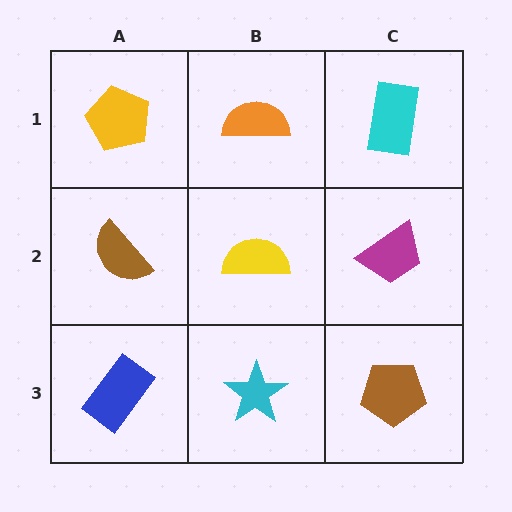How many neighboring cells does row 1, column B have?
3.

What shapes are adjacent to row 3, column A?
A brown semicircle (row 2, column A), a cyan star (row 3, column B).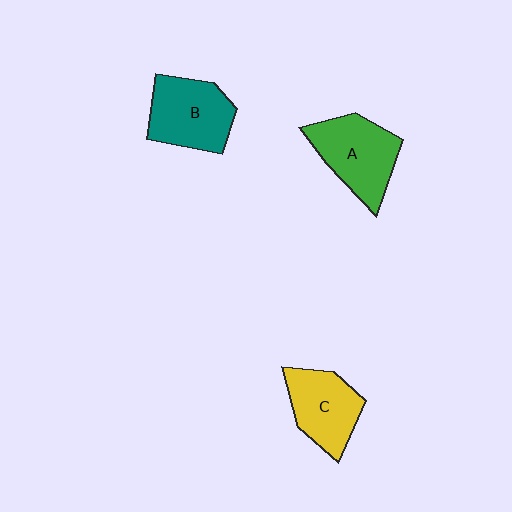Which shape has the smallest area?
Shape C (yellow).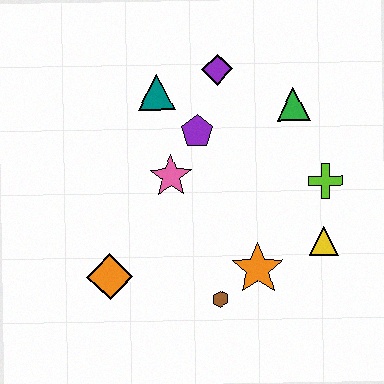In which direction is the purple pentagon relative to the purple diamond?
The purple pentagon is below the purple diamond.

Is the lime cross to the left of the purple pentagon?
No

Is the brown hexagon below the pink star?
Yes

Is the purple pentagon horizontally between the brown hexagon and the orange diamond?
Yes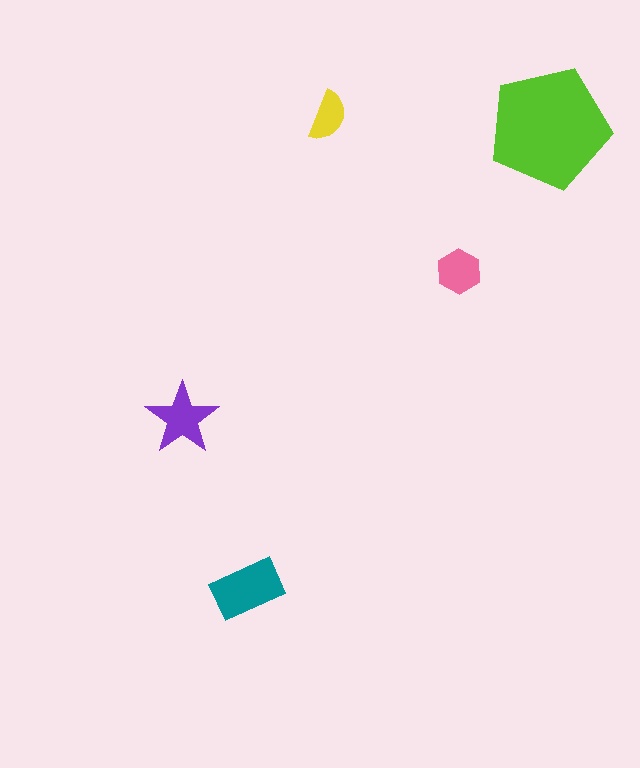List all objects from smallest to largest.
The yellow semicircle, the pink hexagon, the purple star, the teal rectangle, the lime pentagon.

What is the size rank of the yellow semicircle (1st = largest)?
5th.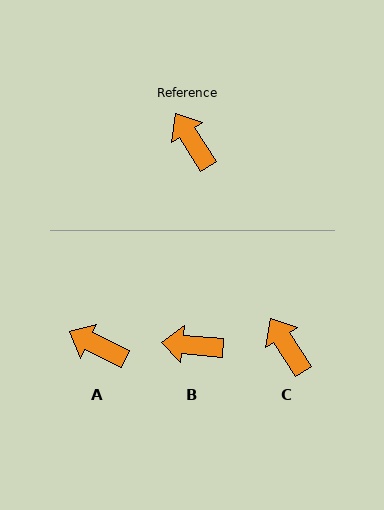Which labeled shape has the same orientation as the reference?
C.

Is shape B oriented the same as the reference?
No, it is off by about 52 degrees.